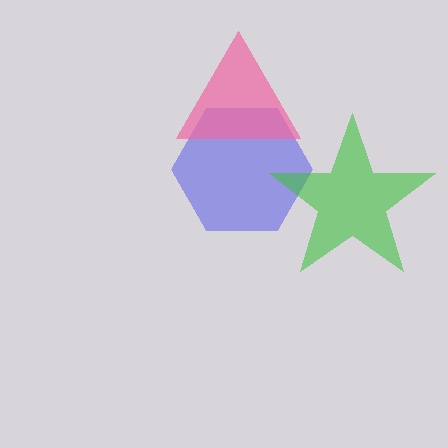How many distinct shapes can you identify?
There are 3 distinct shapes: a blue hexagon, a pink triangle, a green star.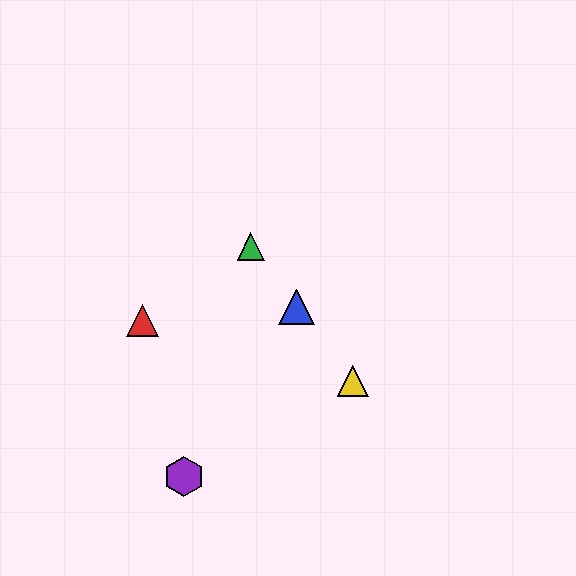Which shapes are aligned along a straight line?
The blue triangle, the green triangle, the yellow triangle are aligned along a straight line.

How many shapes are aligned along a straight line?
3 shapes (the blue triangle, the green triangle, the yellow triangle) are aligned along a straight line.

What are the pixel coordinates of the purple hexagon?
The purple hexagon is at (184, 476).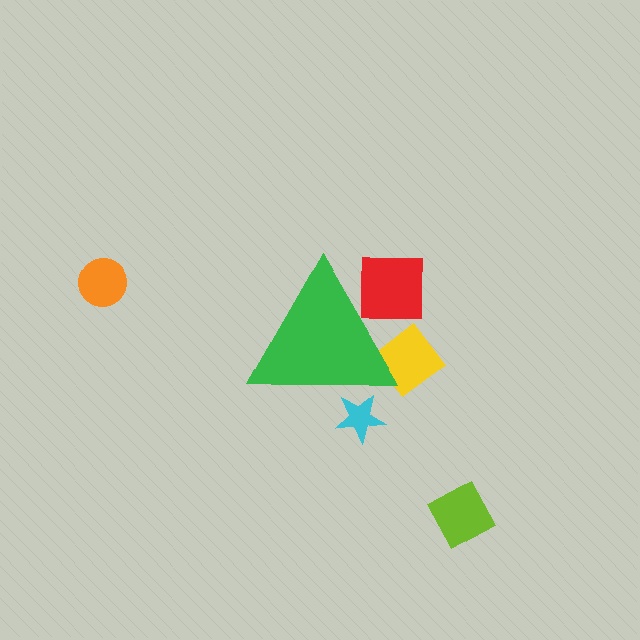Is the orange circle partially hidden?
No, the orange circle is fully visible.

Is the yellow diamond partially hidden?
Yes, the yellow diamond is partially hidden behind the green triangle.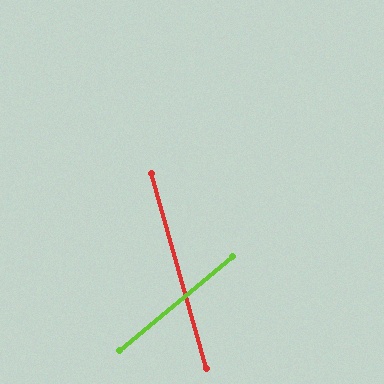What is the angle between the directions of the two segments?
Approximately 66 degrees.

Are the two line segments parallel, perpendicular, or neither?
Neither parallel nor perpendicular — they differ by about 66°.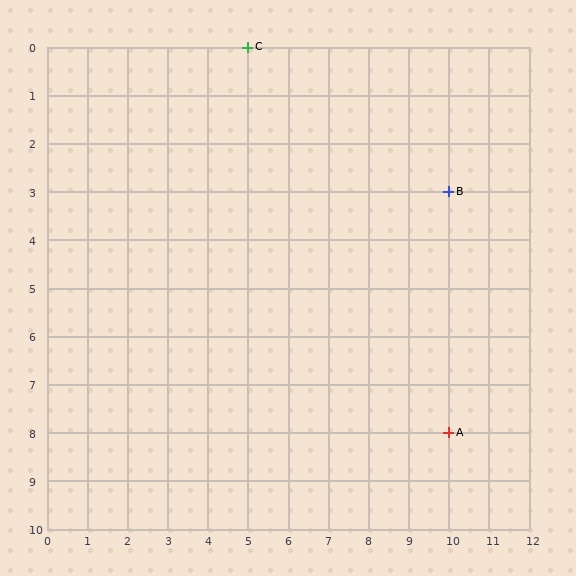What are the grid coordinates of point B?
Point B is at grid coordinates (10, 3).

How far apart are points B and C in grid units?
Points B and C are 5 columns and 3 rows apart (about 5.8 grid units diagonally).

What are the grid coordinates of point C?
Point C is at grid coordinates (5, 0).